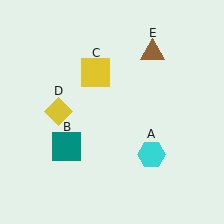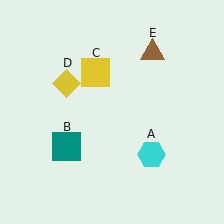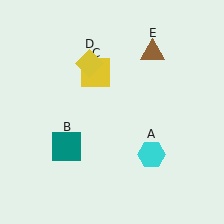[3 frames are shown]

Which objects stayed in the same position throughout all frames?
Cyan hexagon (object A) and teal square (object B) and yellow square (object C) and brown triangle (object E) remained stationary.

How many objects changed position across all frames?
1 object changed position: yellow diamond (object D).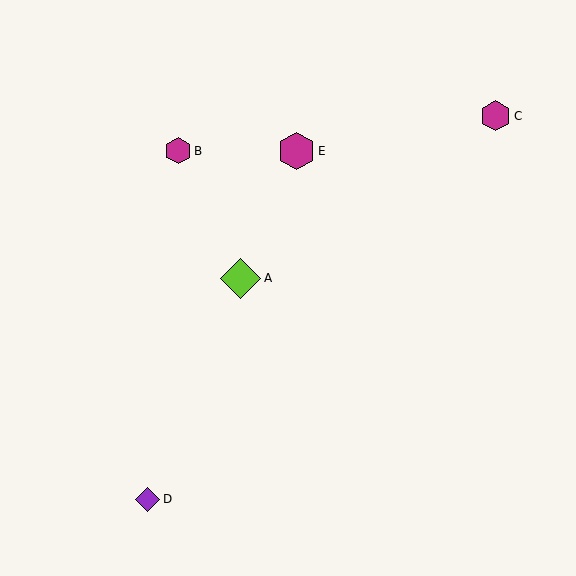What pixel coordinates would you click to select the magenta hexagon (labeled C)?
Click at (496, 116) to select the magenta hexagon C.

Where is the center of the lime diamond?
The center of the lime diamond is at (241, 278).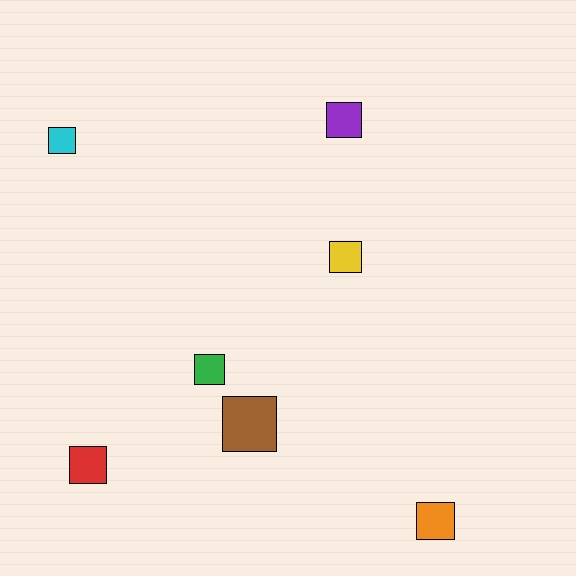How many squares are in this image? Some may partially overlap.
There are 7 squares.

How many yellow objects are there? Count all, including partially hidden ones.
There is 1 yellow object.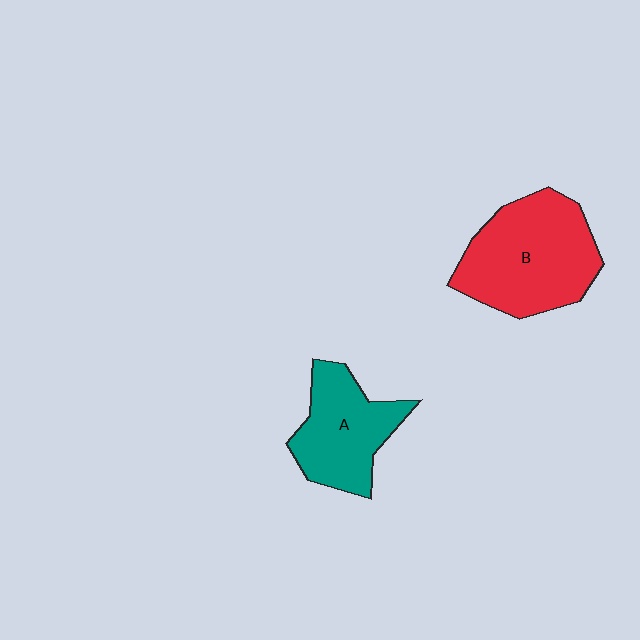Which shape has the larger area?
Shape B (red).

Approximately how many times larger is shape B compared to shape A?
Approximately 1.4 times.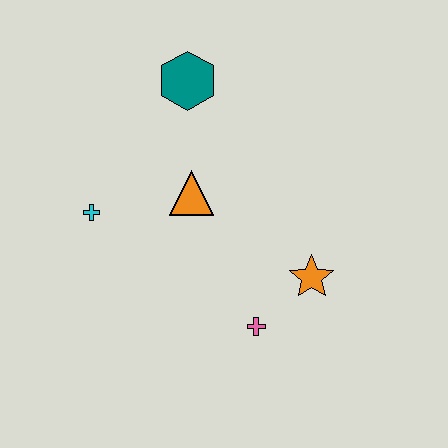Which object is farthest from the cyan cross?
The orange star is farthest from the cyan cross.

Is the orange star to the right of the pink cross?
Yes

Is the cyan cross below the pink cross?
No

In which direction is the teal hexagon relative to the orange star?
The teal hexagon is above the orange star.